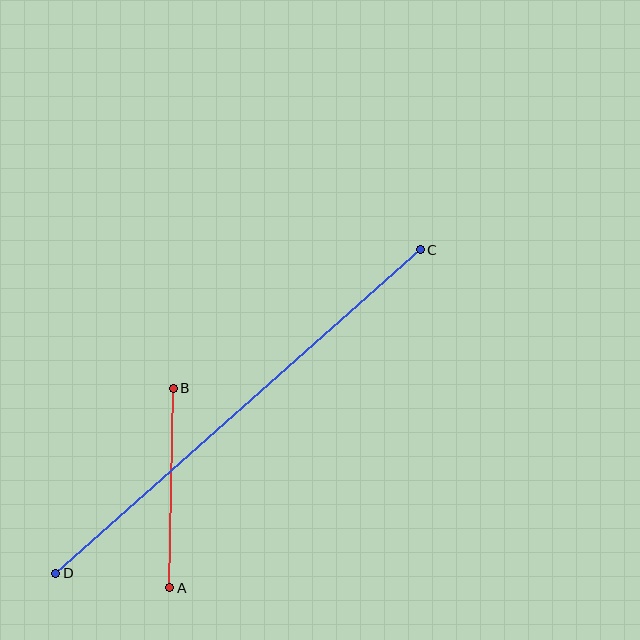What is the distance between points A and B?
The distance is approximately 200 pixels.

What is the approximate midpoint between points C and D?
The midpoint is at approximately (238, 411) pixels.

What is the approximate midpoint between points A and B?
The midpoint is at approximately (172, 488) pixels.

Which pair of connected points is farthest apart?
Points C and D are farthest apart.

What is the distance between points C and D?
The distance is approximately 487 pixels.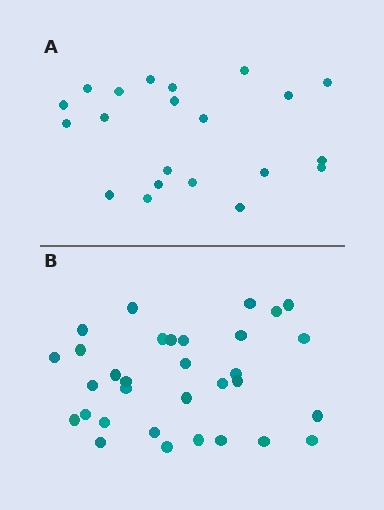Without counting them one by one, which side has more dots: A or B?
Region B (the bottom region) has more dots.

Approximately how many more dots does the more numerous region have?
Region B has roughly 12 or so more dots than region A.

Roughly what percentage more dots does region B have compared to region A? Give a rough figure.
About 50% more.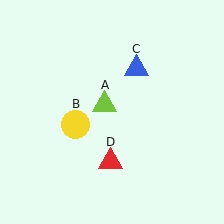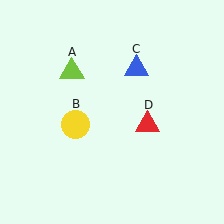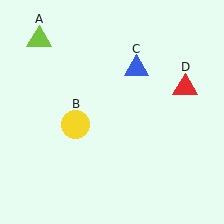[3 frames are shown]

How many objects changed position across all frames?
2 objects changed position: lime triangle (object A), red triangle (object D).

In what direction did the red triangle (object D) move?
The red triangle (object D) moved up and to the right.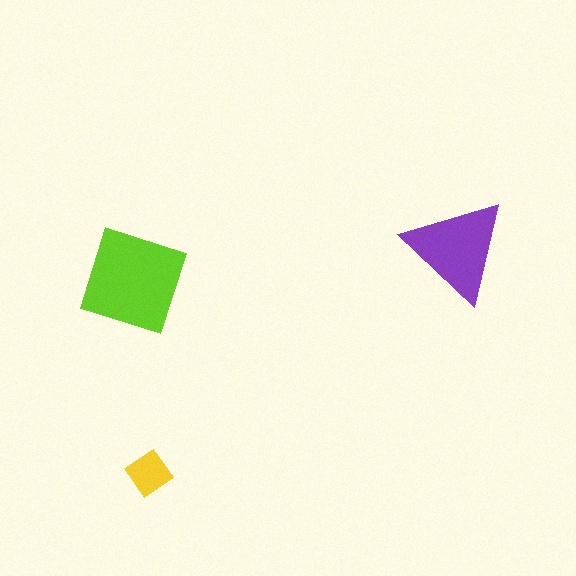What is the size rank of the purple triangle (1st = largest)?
2nd.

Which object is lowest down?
The yellow diamond is bottommost.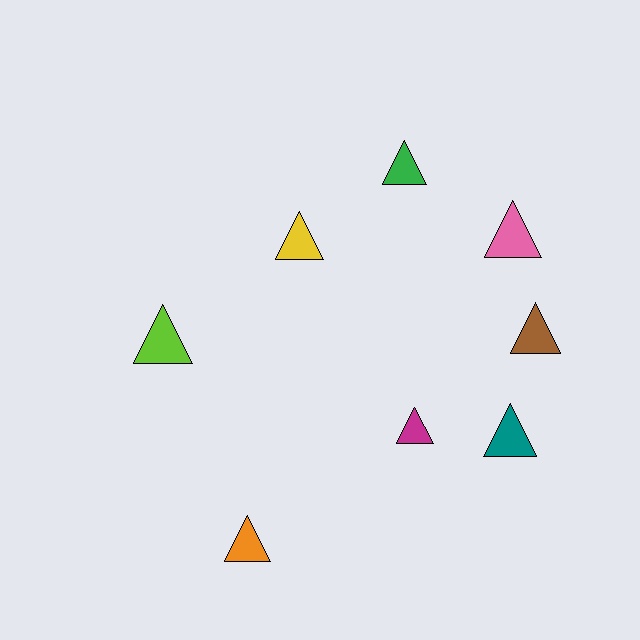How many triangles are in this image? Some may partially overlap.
There are 8 triangles.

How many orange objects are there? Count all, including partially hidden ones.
There is 1 orange object.